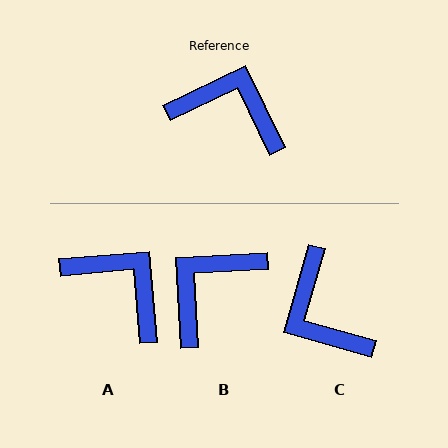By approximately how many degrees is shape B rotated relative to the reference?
Approximately 67 degrees counter-clockwise.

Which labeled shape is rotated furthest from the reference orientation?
C, about 139 degrees away.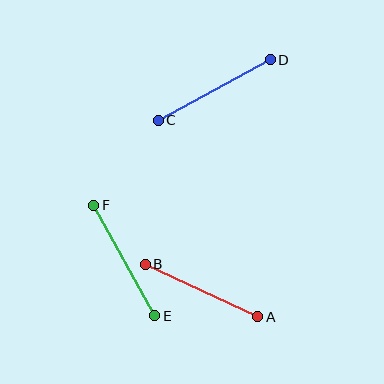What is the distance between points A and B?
The distance is approximately 124 pixels.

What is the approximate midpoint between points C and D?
The midpoint is at approximately (214, 90) pixels.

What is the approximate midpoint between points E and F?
The midpoint is at approximately (124, 260) pixels.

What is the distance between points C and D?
The distance is approximately 127 pixels.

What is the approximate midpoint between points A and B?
The midpoint is at approximately (202, 290) pixels.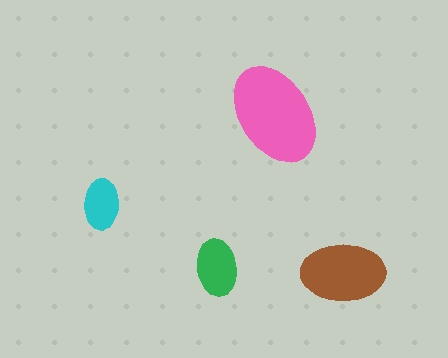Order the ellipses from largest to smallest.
the pink one, the brown one, the green one, the cyan one.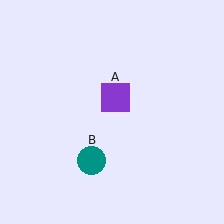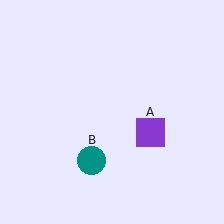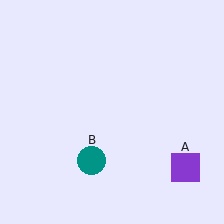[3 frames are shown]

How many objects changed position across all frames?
1 object changed position: purple square (object A).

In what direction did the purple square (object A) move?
The purple square (object A) moved down and to the right.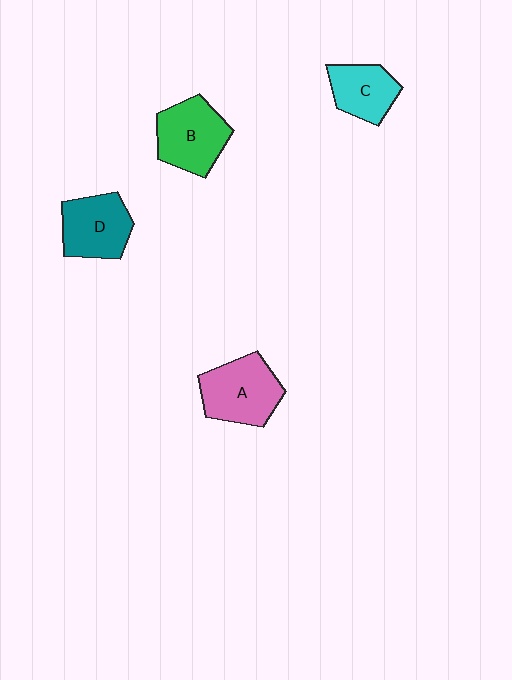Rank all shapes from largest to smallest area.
From largest to smallest: A (pink), B (green), D (teal), C (cyan).